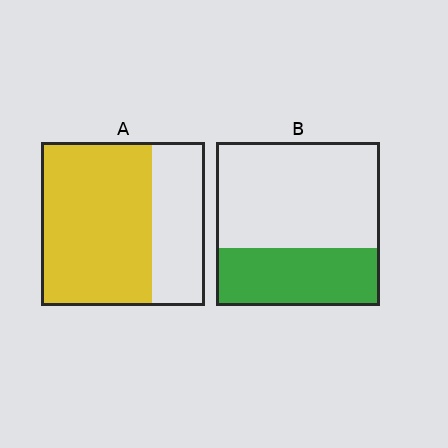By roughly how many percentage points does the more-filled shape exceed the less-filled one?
By roughly 30 percentage points (A over B).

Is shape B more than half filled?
No.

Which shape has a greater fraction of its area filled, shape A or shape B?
Shape A.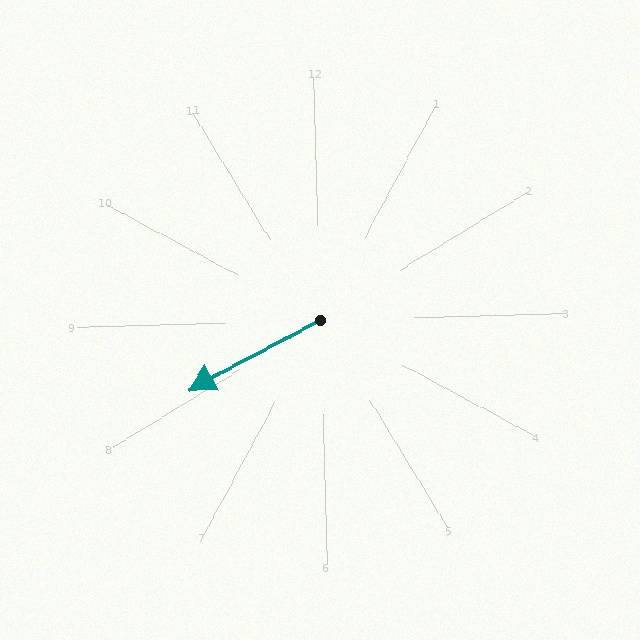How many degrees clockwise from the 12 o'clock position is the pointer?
Approximately 244 degrees.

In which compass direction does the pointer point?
Southwest.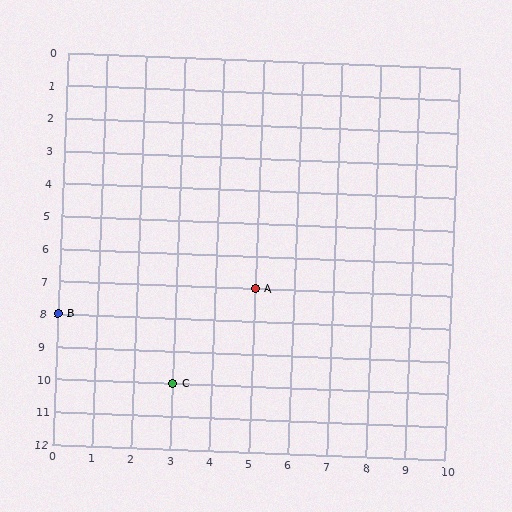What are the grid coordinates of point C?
Point C is at grid coordinates (3, 10).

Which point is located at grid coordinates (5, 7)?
Point A is at (5, 7).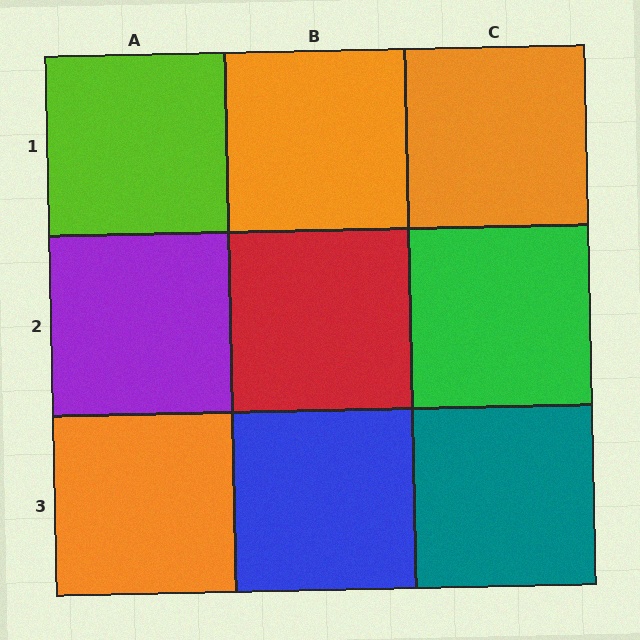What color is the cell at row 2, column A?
Purple.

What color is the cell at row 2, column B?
Red.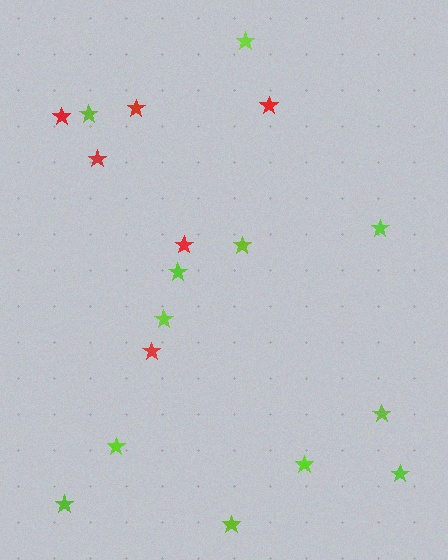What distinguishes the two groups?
There are 2 groups: one group of lime stars (12) and one group of red stars (6).